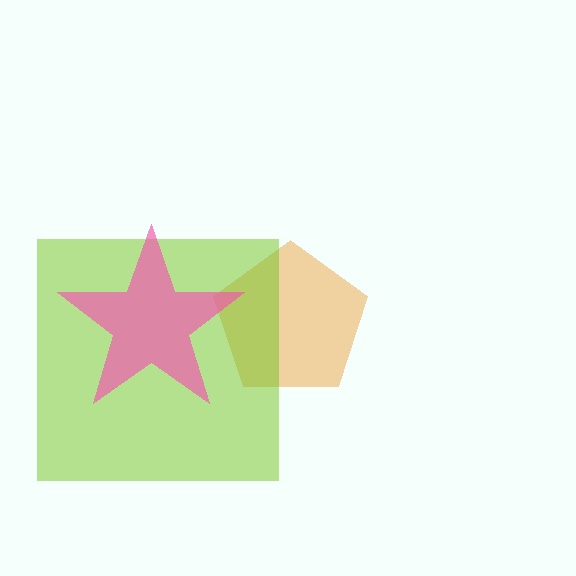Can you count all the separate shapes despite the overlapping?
Yes, there are 3 separate shapes.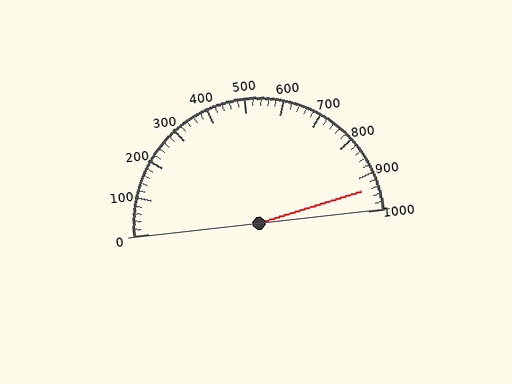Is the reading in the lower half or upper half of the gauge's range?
The reading is in the upper half of the range (0 to 1000).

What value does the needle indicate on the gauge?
The needle indicates approximately 940.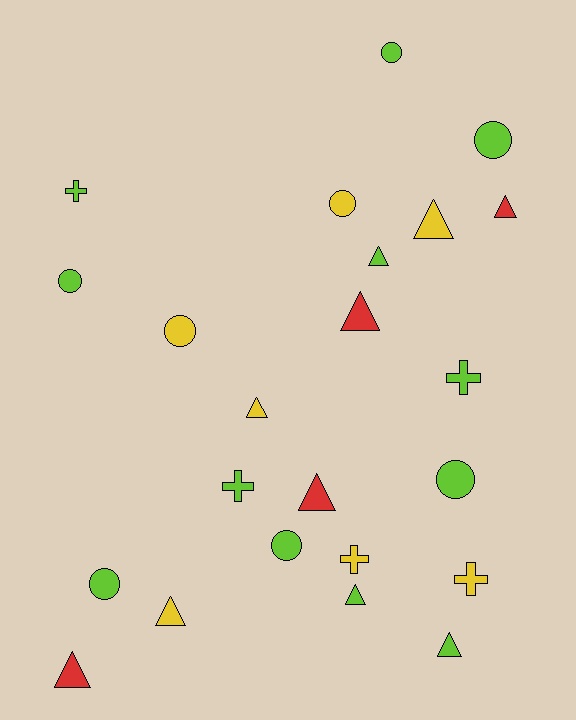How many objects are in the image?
There are 23 objects.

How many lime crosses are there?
There are 3 lime crosses.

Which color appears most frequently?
Lime, with 12 objects.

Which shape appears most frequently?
Triangle, with 10 objects.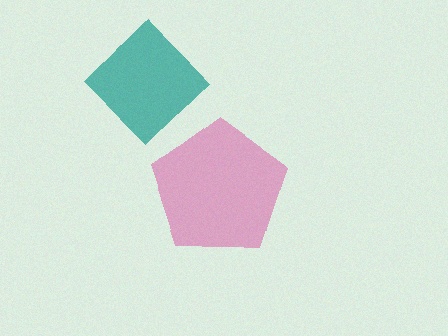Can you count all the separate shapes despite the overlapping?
Yes, there are 2 separate shapes.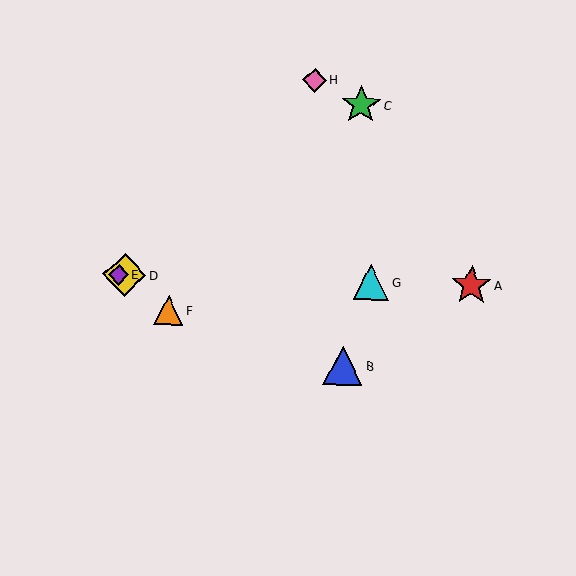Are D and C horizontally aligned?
No, D is at y≈275 and C is at y≈105.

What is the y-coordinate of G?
Object G is at y≈282.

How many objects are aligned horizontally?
4 objects (A, D, E, G) are aligned horizontally.